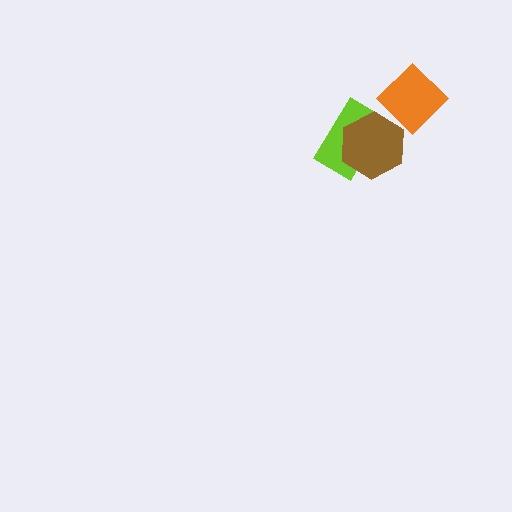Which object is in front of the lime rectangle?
The brown hexagon is in front of the lime rectangle.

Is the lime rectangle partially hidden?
Yes, it is partially covered by another shape.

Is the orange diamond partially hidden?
No, no other shape covers it.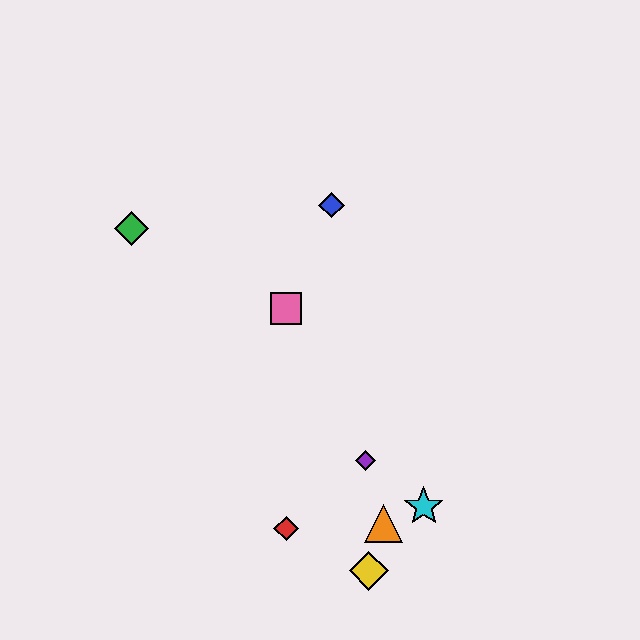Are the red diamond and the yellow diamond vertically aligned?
No, the red diamond is at x≈286 and the yellow diamond is at x≈369.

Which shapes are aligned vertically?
The red diamond, the pink square are aligned vertically.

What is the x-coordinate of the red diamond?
The red diamond is at x≈286.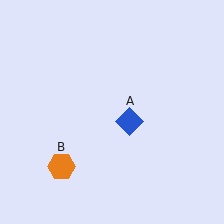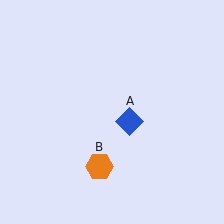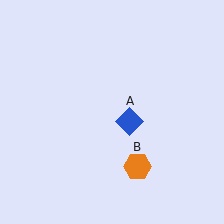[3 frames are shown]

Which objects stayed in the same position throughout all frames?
Blue diamond (object A) remained stationary.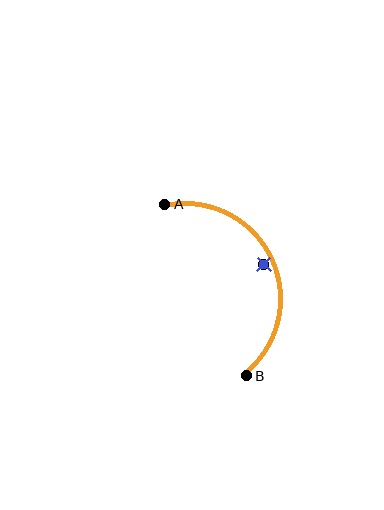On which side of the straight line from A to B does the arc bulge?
The arc bulges to the right of the straight line connecting A and B.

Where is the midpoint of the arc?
The arc midpoint is the point on the curve farthest from the straight line joining A and B. It sits to the right of that line.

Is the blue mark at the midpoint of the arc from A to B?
No — the blue mark does not lie on the arc at all. It sits slightly inside the curve.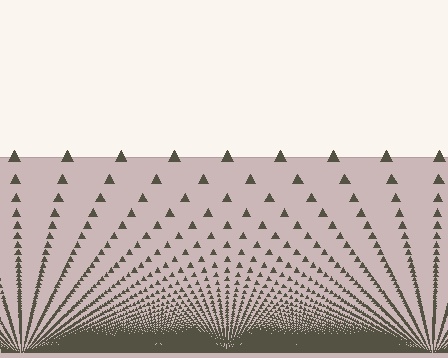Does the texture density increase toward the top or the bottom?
Density increases toward the bottom.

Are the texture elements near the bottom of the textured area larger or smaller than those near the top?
Smaller. The gradient is inverted — elements near the bottom are smaller and denser.